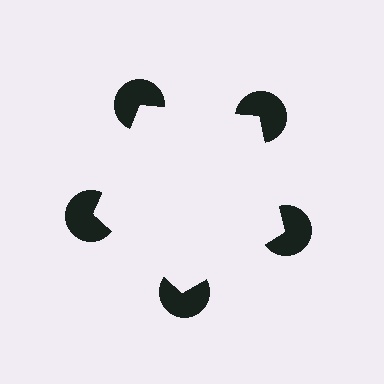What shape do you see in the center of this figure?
An illusory pentagon — its edges are inferred from the aligned wedge cuts in the pac-man discs, not physically drawn.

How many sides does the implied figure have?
5 sides.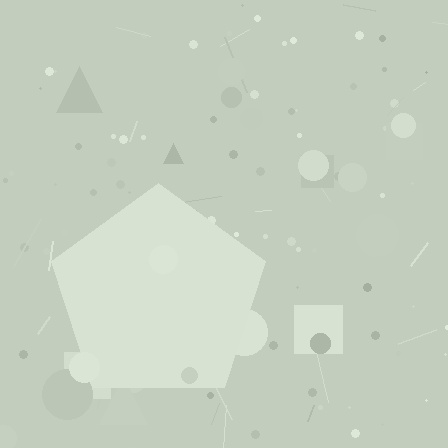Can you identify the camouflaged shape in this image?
The camouflaged shape is a pentagon.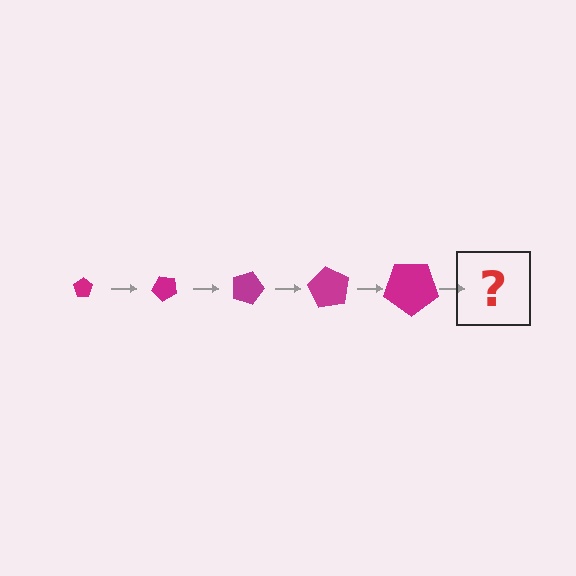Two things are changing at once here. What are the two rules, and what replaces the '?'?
The two rules are that the pentagon grows larger each step and it rotates 45 degrees each step. The '?' should be a pentagon, larger than the previous one and rotated 225 degrees from the start.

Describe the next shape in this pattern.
It should be a pentagon, larger than the previous one and rotated 225 degrees from the start.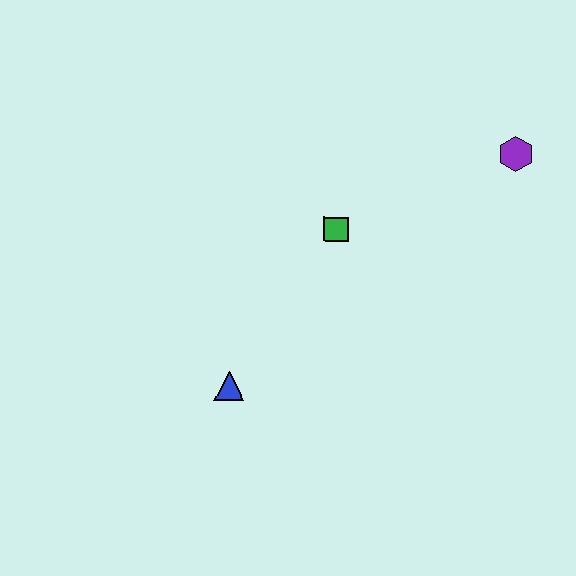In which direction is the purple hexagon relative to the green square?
The purple hexagon is to the right of the green square.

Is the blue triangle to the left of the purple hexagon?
Yes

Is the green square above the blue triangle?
Yes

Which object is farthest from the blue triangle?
The purple hexagon is farthest from the blue triangle.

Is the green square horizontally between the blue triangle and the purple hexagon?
Yes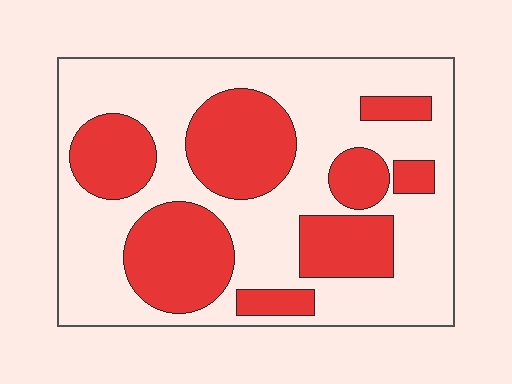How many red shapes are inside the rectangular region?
8.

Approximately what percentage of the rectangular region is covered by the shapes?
Approximately 35%.